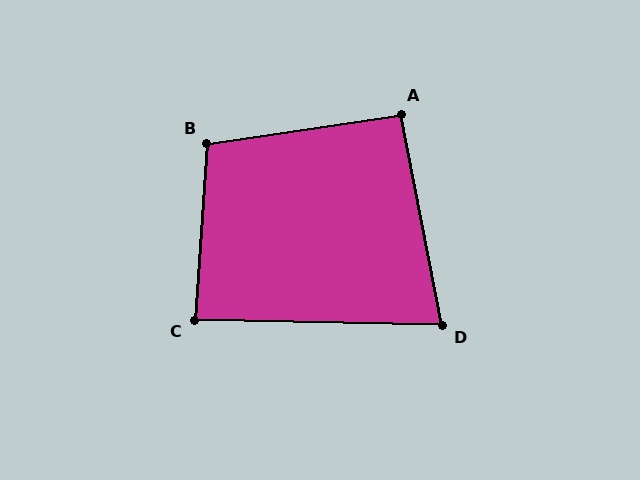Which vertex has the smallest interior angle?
D, at approximately 78 degrees.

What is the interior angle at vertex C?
Approximately 87 degrees (approximately right).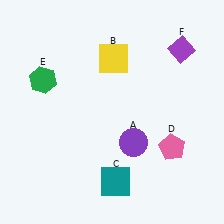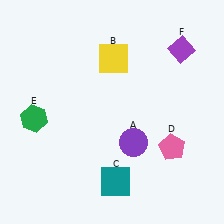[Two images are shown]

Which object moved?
The green hexagon (E) moved down.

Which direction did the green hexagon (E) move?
The green hexagon (E) moved down.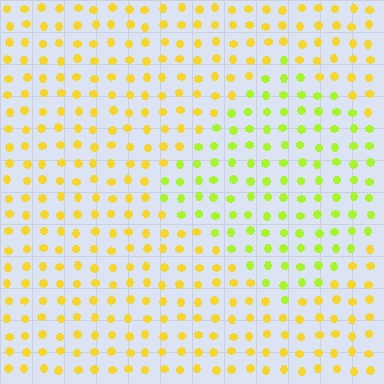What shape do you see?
I see a diamond.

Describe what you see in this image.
The image is filled with small yellow elements in a uniform arrangement. A diamond-shaped region is visible where the elements are tinted to a slightly different hue, forming a subtle color boundary.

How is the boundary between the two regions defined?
The boundary is defined purely by a slight shift in hue (about 33 degrees). Spacing, size, and orientation are identical on both sides.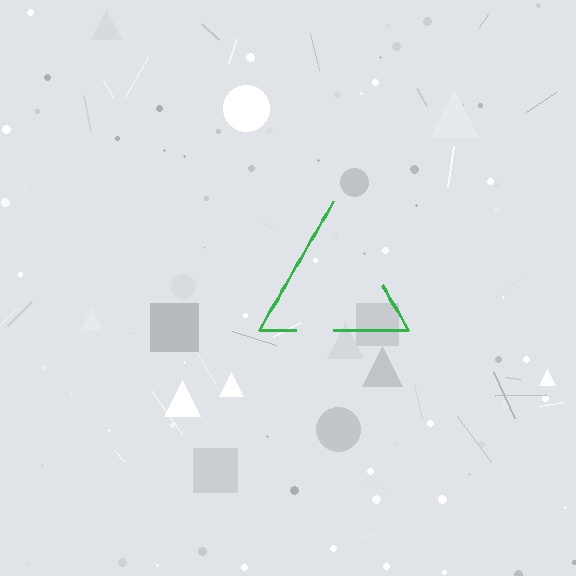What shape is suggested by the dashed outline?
The dashed outline suggests a triangle.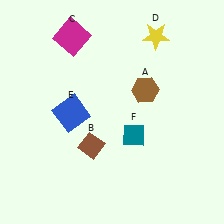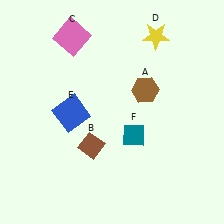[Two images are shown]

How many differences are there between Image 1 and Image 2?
There is 1 difference between the two images.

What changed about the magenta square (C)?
In Image 1, C is magenta. In Image 2, it changed to pink.